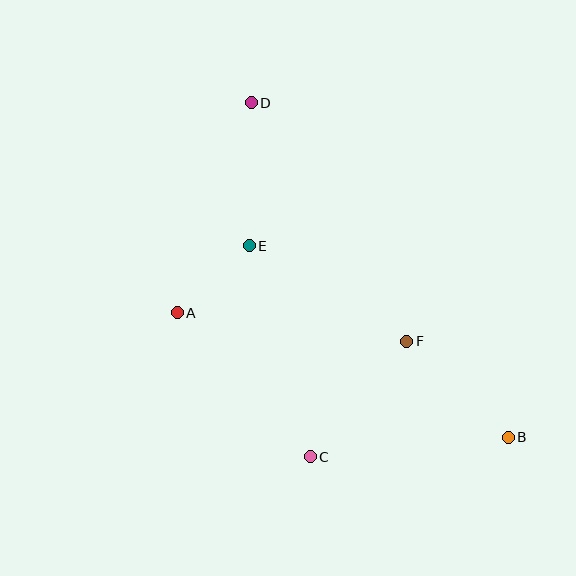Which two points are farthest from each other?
Points B and D are farthest from each other.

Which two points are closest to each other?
Points A and E are closest to each other.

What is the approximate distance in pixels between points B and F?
The distance between B and F is approximately 140 pixels.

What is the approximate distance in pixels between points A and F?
The distance between A and F is approximately 231 pixels.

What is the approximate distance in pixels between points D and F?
The distance between D and F is approximately 285 pixels.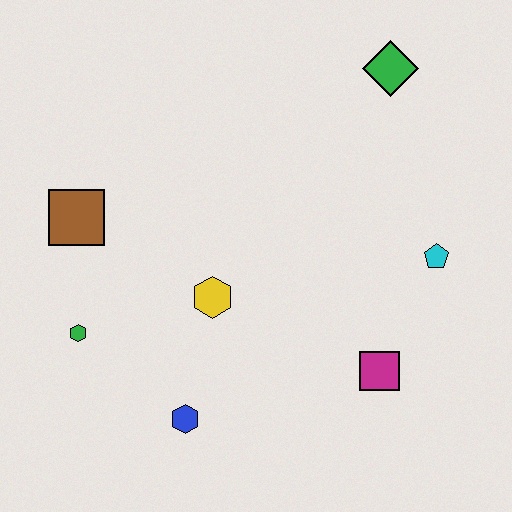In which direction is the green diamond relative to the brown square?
The green diamond is to the right of the brown square.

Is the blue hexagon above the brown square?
No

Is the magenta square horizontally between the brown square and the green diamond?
Yes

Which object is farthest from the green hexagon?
The green diamond is farthest from the green hexagon.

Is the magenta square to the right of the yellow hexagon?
Yes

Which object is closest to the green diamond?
The cyan pentagon is closest to the green diamond.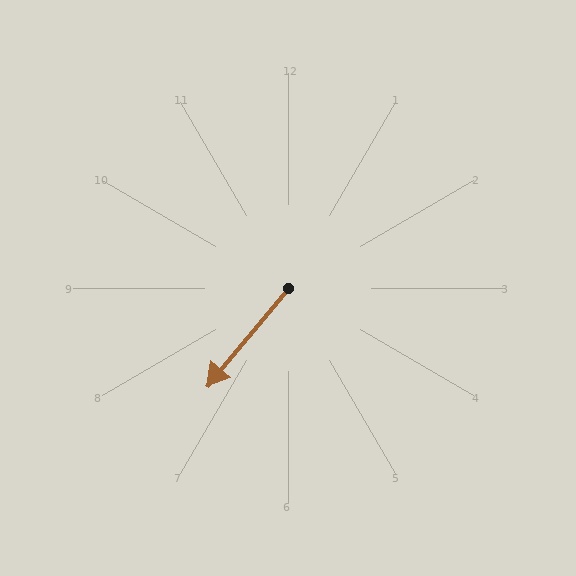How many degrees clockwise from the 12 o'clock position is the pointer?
Approximately 220 degrees.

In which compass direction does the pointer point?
Southwest.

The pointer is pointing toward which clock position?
Roughly 7 o'clock.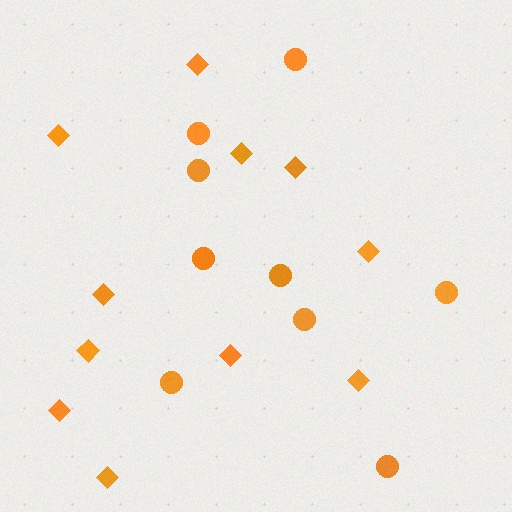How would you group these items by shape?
There are 2 groups: one group of diamonds (11) and one group of circles (9).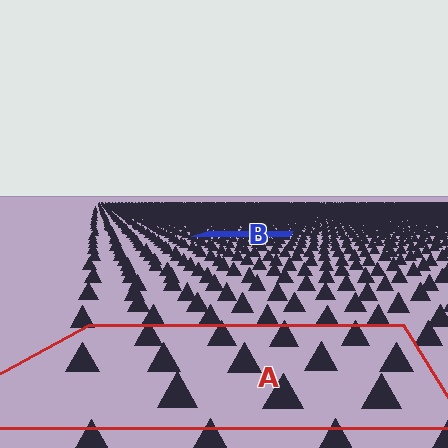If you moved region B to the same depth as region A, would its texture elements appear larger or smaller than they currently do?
They would appear larger. At a closer depth, the same texture elements are projected at a bigger on-screen size.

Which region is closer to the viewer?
Region A is closer. The texture elements there are larger and more spread out.